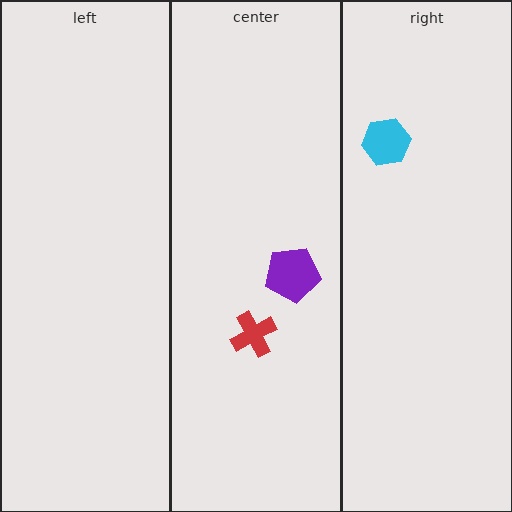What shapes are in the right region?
The cyan hexagon.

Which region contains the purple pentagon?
The center region.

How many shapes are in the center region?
2.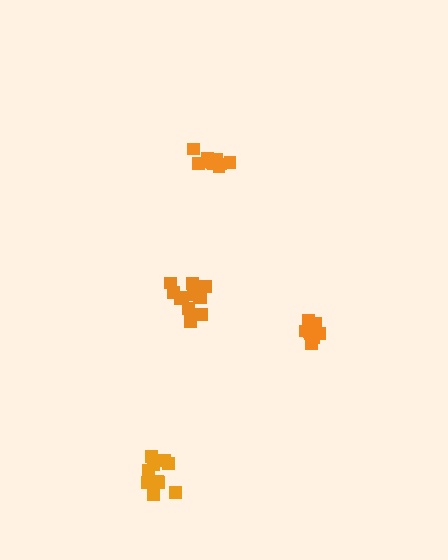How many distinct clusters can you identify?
There are 4 distinct clusters.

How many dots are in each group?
Group 1: 10 dots, Group 2: 10 dots, Group 3: 11 dots, Group 4: 12 dots (43 total).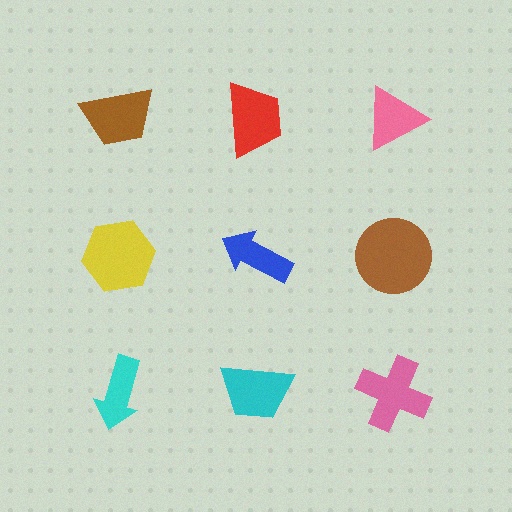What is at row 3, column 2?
A cyan trapezoid.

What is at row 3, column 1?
A cyan arrow.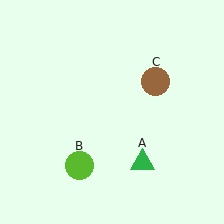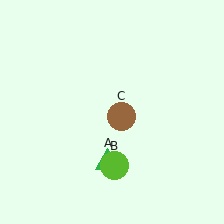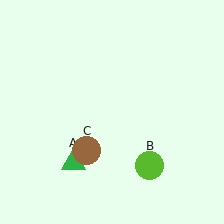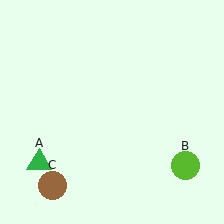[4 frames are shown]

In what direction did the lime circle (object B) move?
The lime circle (object B) moved right.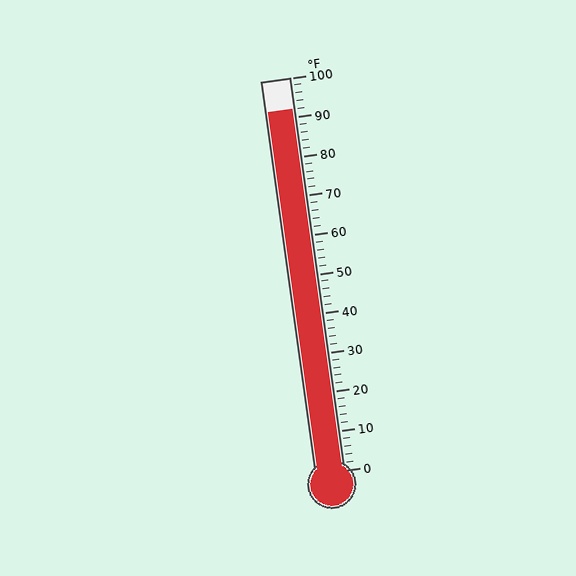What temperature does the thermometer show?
The thermometer shows approximately 92°F.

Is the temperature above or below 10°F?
The temperature is above 10°F.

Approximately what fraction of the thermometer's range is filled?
The thermometer is filled to approximately 90% of its range.